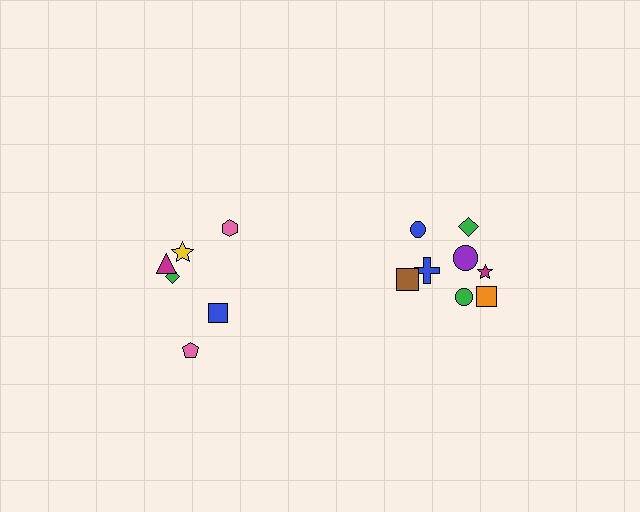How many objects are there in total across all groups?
There are 14 objects.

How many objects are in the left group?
There are 6 objects.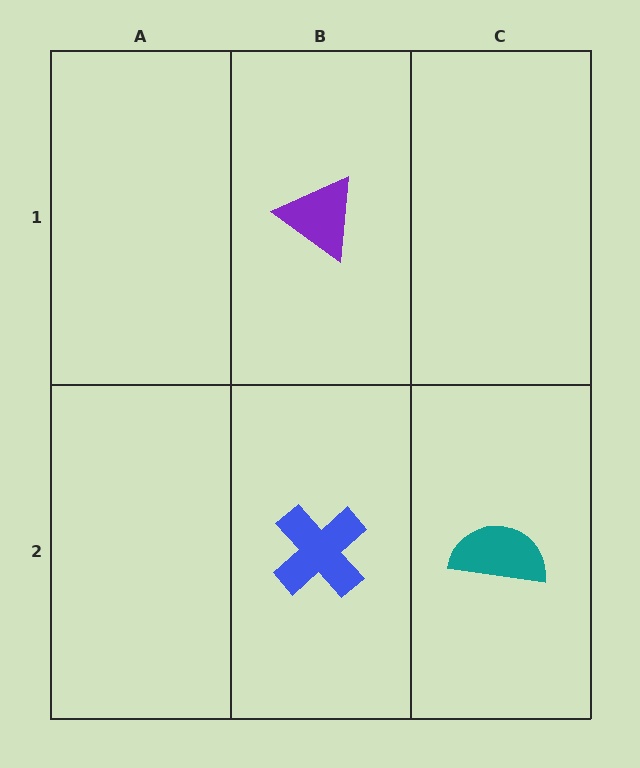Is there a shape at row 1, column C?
No, that cell is empty.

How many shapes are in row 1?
1 shape.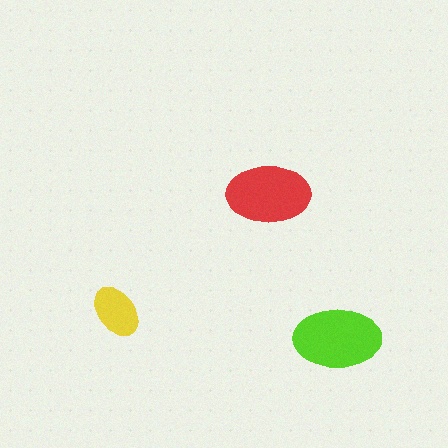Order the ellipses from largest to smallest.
the lime one, the red one, the yellow one.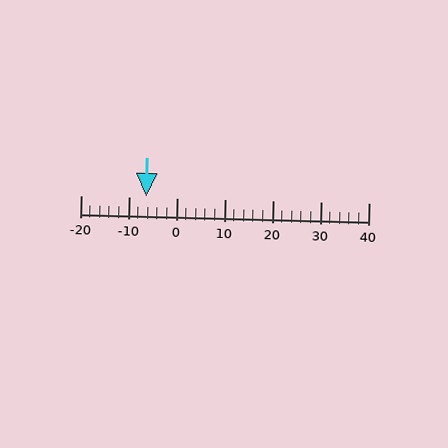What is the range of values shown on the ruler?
The ruler shows values from -20 to 40.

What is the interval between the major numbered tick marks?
The major tick marks are spaced 10 units apart.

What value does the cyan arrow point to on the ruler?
The cyan arrow points to approximately -6.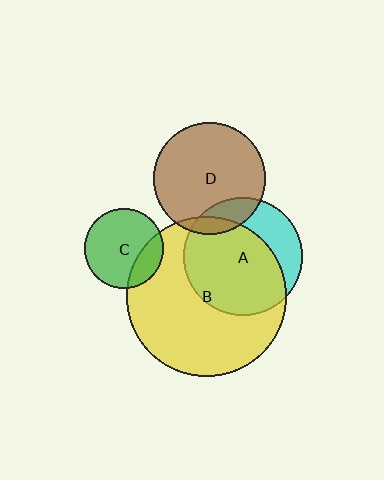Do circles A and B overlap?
Yes.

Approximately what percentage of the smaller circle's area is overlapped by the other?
Approximately 70%.